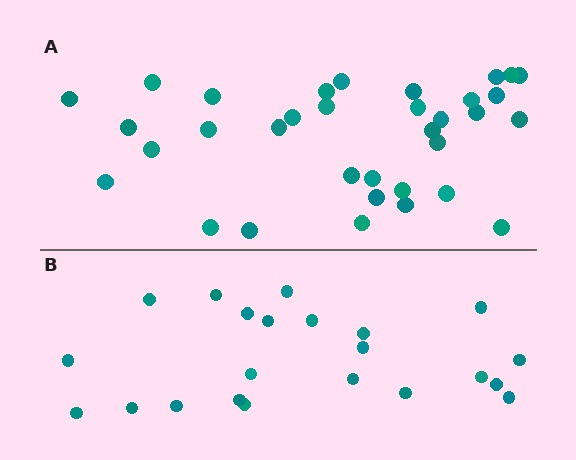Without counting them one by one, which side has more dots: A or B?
Region A (the top region) has more dots.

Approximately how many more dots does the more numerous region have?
Region A has roughly 12 or so more dots than region B.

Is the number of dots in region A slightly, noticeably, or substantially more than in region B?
Region A has substantially more. The ratio is roughly 1.5 to 1.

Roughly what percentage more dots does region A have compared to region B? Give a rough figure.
About 55% more.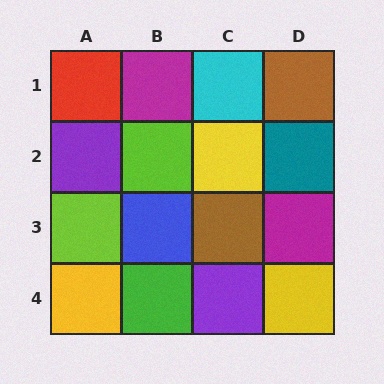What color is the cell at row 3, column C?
Brown.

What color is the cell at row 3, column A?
Lime.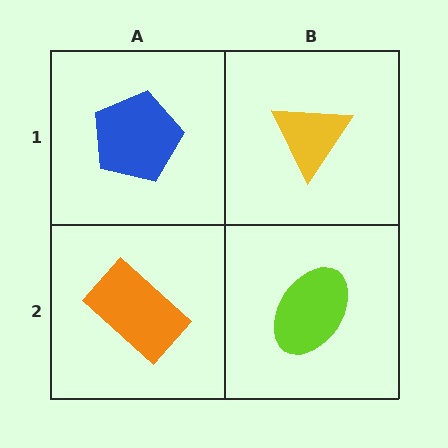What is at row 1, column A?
A blue pentagon.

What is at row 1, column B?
A yellow triangle.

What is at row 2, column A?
An orange rectangle.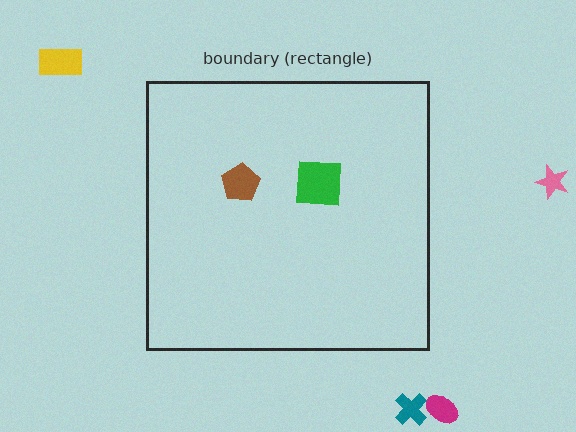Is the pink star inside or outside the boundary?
Outside.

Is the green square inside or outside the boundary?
Inside.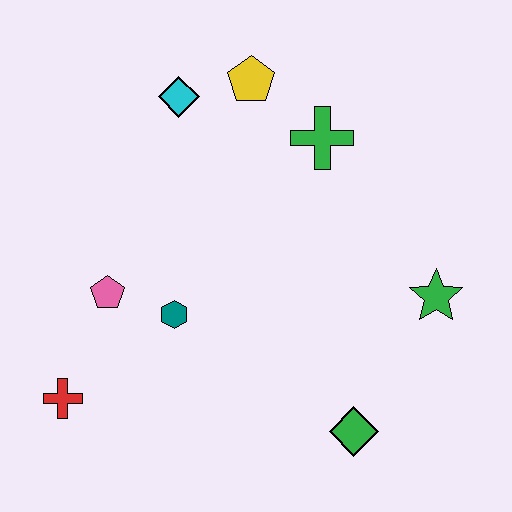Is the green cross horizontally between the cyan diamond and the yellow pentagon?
No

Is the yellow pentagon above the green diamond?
Yes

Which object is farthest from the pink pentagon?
The green star is farthest from the pink pentagon.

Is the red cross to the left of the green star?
Yes